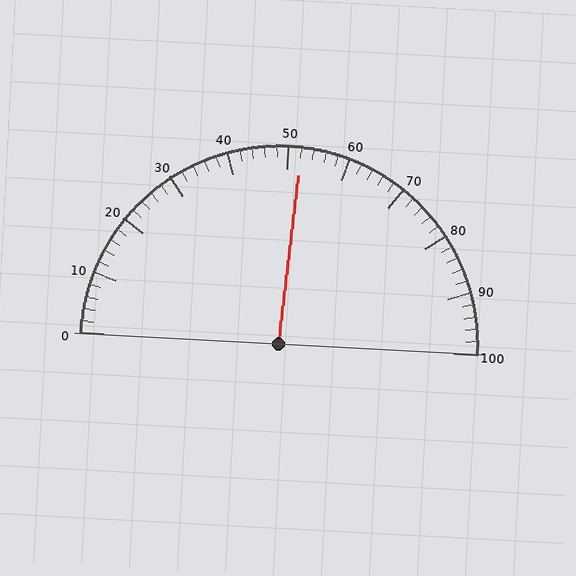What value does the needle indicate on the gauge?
The needle indicates approximately 52.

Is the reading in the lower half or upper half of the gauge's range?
The reading is in the upper half of the range (0 to 100).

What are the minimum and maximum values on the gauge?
The gauge ranges from 0 to 100.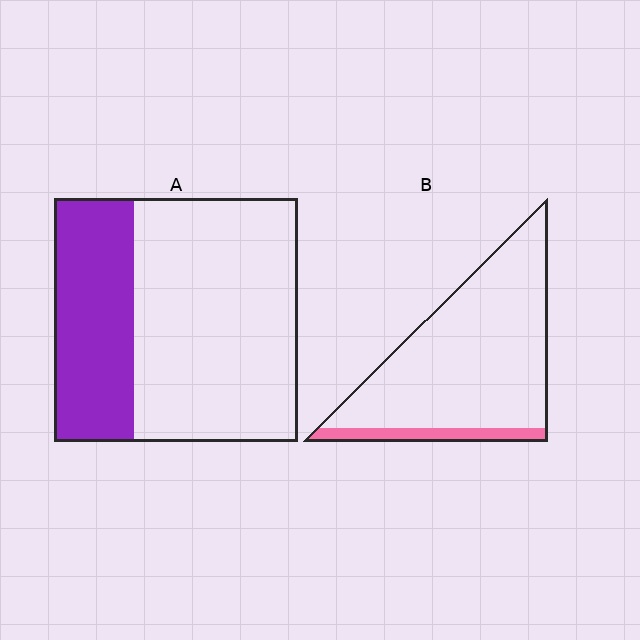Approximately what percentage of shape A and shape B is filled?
A is approximately 35% and B is approximately 10%.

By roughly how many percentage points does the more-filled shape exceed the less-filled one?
By roughly 20 percentage points (A over B).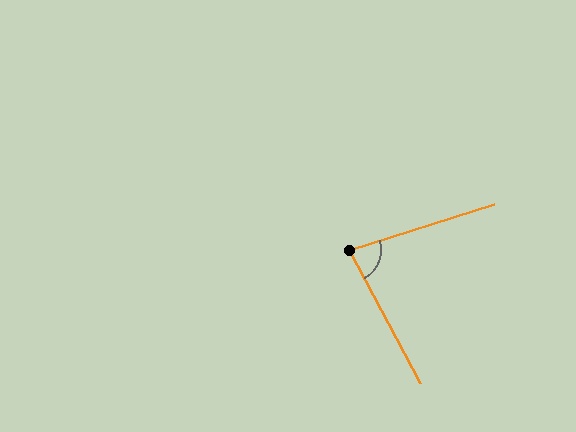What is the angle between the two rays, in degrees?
Approximately 79 degrees.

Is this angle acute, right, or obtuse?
It is acute.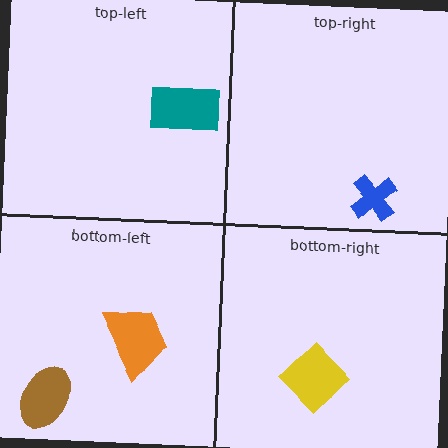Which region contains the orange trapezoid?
The bottom-left region.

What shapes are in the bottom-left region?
The brown ellipse, the orange trapezoid.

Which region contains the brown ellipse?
The bottom-left region.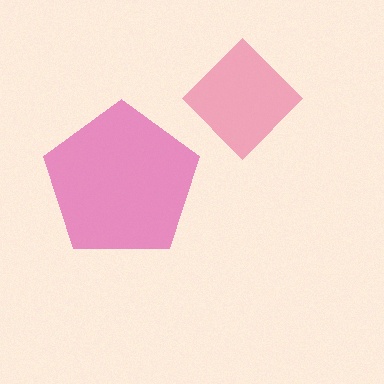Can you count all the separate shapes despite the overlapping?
Yes, there are 2 separate shapes.